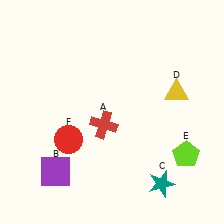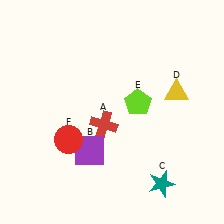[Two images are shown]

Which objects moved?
The objects that moved are: the purple square (B), the lime pentagon (E).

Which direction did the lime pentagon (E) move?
The lime pentagon (E) moved up.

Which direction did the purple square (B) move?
The purple square (B) moved right.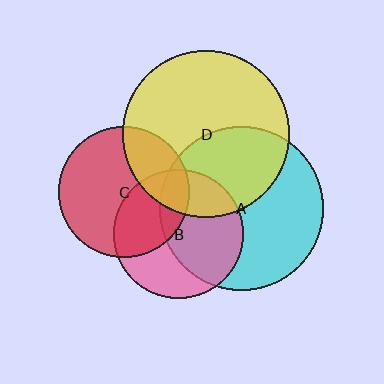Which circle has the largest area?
Circle D (yellow).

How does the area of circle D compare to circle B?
Approximately 1.7 times.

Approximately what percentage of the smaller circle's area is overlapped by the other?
Approximately 35%.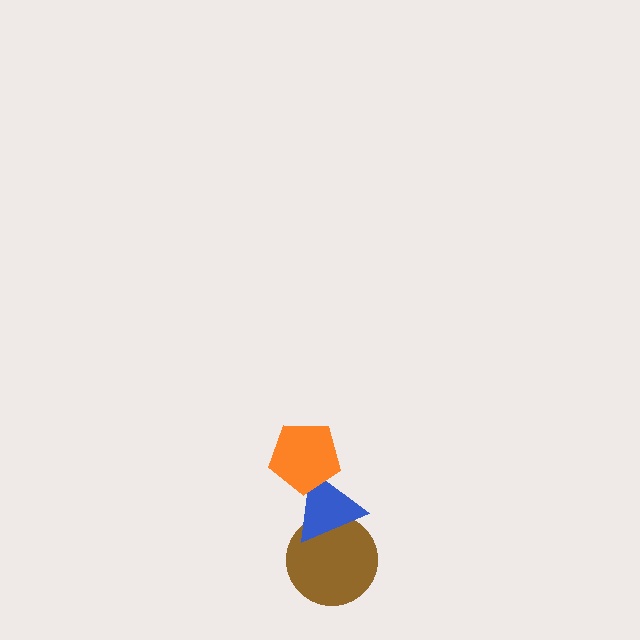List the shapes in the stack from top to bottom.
From top to bottom: the orange pentagon, the blue triangle, the brown circle.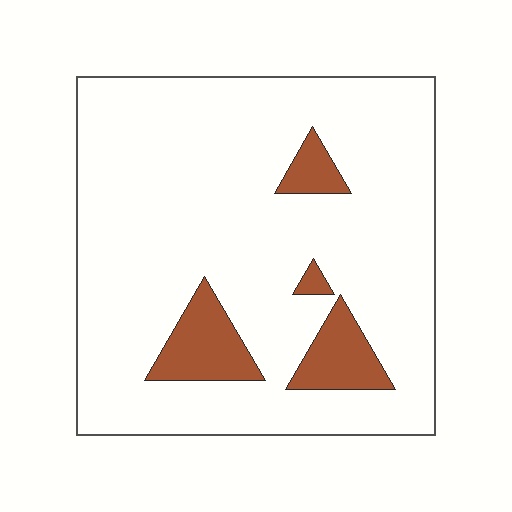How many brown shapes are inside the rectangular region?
4.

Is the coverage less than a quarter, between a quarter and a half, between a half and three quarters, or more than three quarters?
Less than a quarter.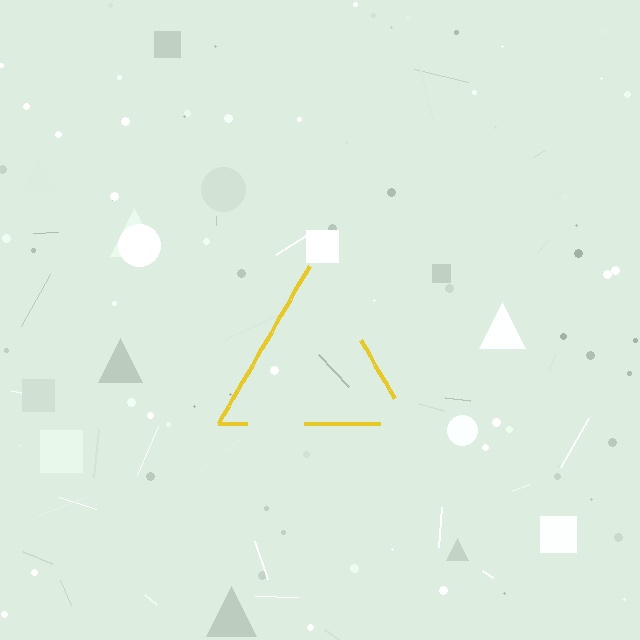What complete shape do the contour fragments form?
The contour fragments form a triangle.